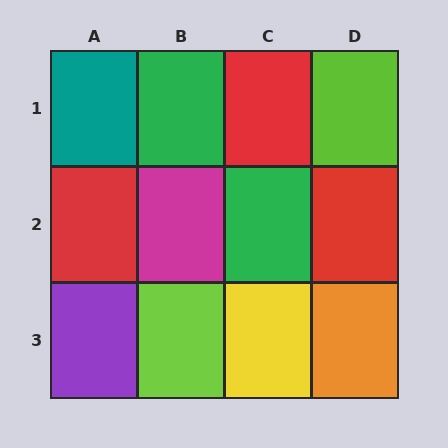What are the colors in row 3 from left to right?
Purple, lime, yellow, orange.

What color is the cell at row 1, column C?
Red.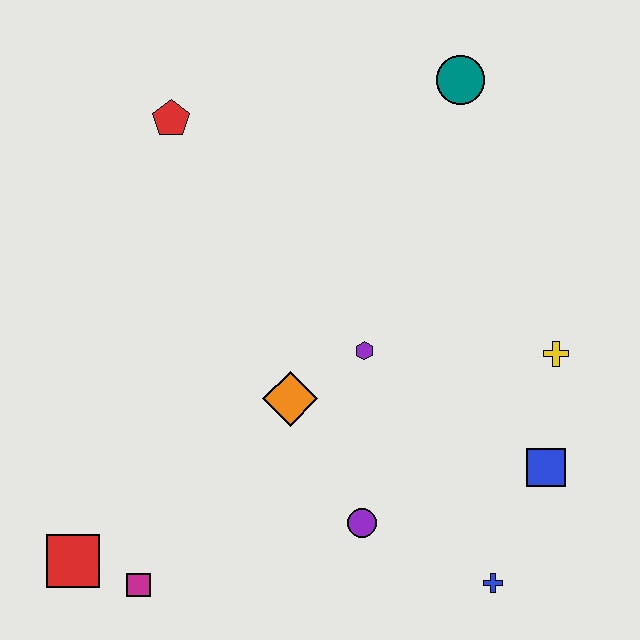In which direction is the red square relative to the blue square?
The red square is to the left of the blue square.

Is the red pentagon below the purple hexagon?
No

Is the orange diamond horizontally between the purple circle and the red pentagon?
Yes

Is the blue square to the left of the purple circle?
No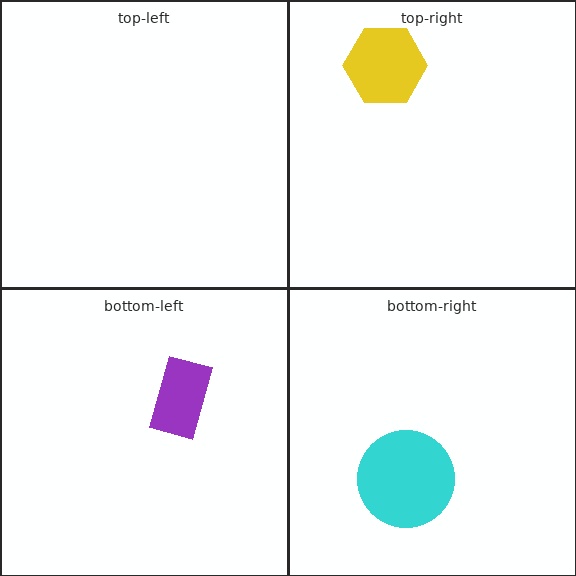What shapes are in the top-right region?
The yellow hexagon.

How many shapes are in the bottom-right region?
1.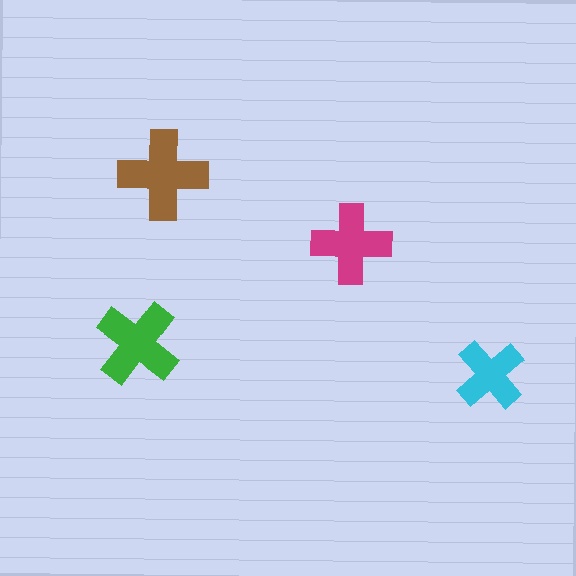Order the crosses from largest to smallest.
the brown one, the green one, the magenta one, the cyan one.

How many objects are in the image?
There are 4 objects in the image.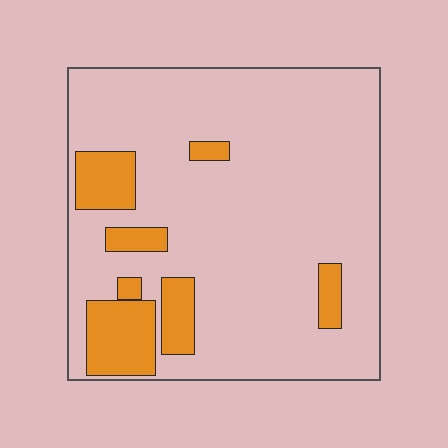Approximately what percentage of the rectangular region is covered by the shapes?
Approximately 15%.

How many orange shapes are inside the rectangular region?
7.